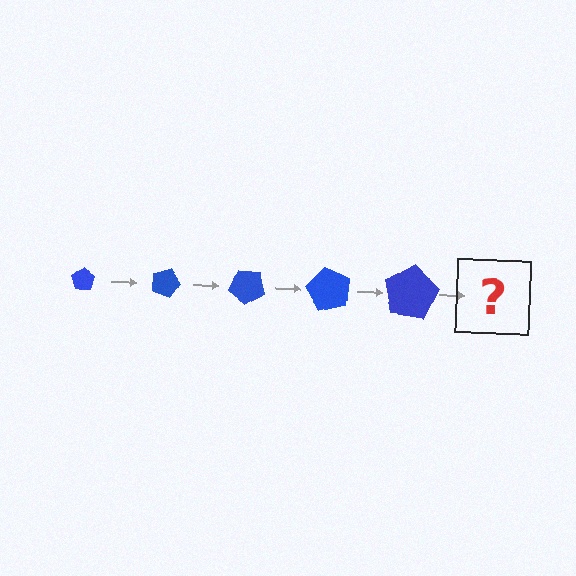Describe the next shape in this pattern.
It should be a pentagon, larger than the previous one and rotated 100 degrees from the start.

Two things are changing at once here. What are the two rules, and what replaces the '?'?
The two rules are that the pentagon grows larger each step and it rotates 20 degrees each step. The '?' should be a pentagon, larger than the previous one and rotated 100 degrees from the start.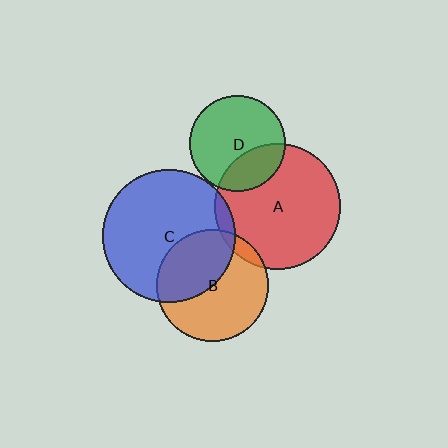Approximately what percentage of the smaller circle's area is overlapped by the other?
Approximately 5%.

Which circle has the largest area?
Circle C (blue).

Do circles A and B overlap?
Yes.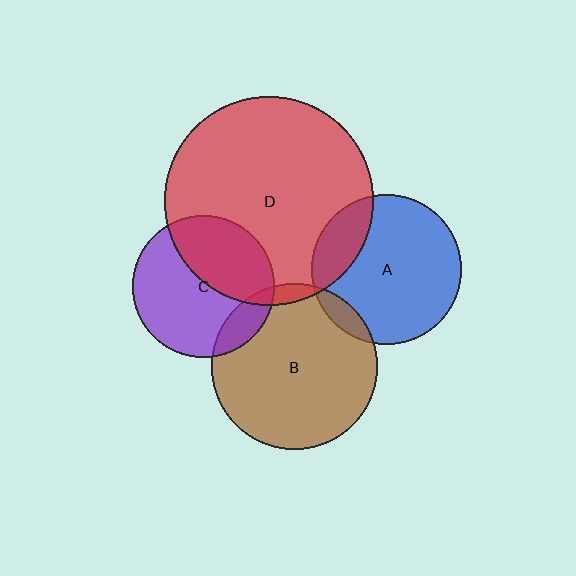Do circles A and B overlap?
Yes.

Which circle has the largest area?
Circle D (red).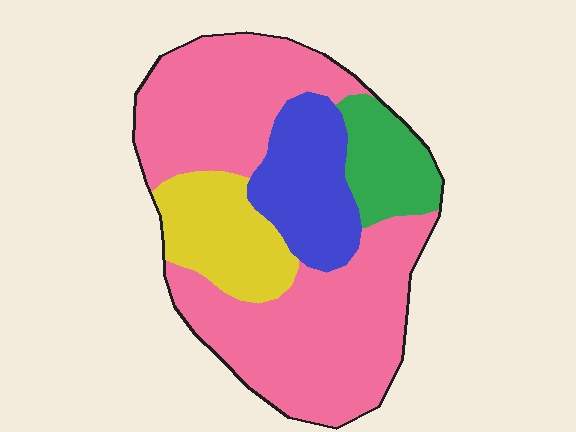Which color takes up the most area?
Pink, at roughly 60%.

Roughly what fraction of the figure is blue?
Blue takes up less than a quarter of the figure.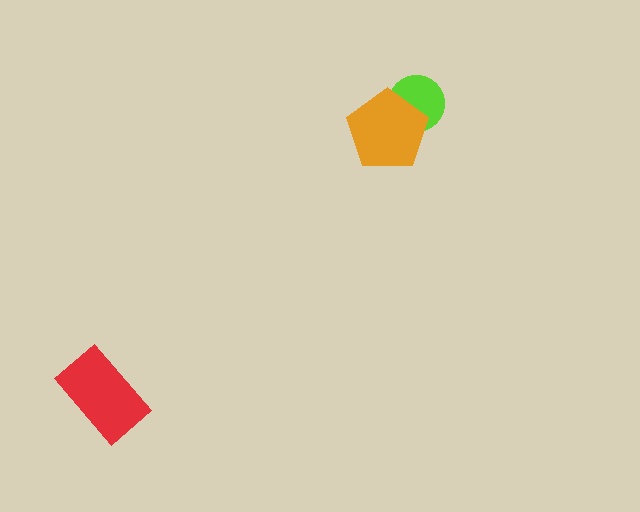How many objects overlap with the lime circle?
1 object overlaps with the lime circle.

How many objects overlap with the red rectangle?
0 objects overlap with the red rectangle.